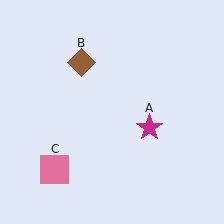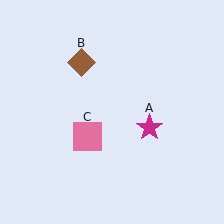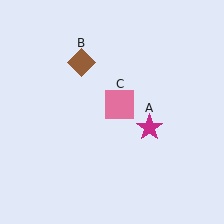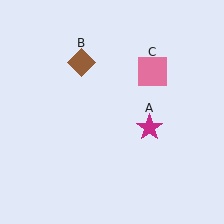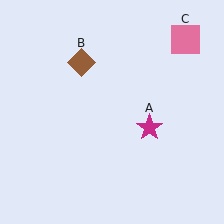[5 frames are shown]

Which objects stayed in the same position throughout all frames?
Magenta star (object A) and brown diamond (object B) remained stationary.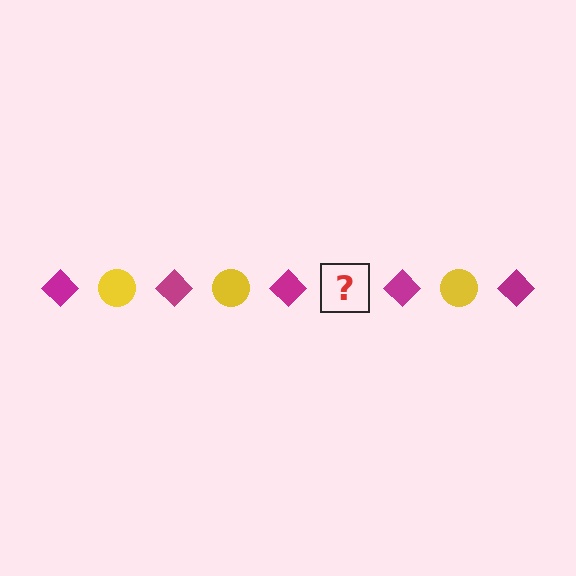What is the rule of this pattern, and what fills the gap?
The rule is that the pattern alternates between magenta diamond and yellow circle. The gap should be filled with a yellow circle.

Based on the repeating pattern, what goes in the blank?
The blank should be a yellow circle.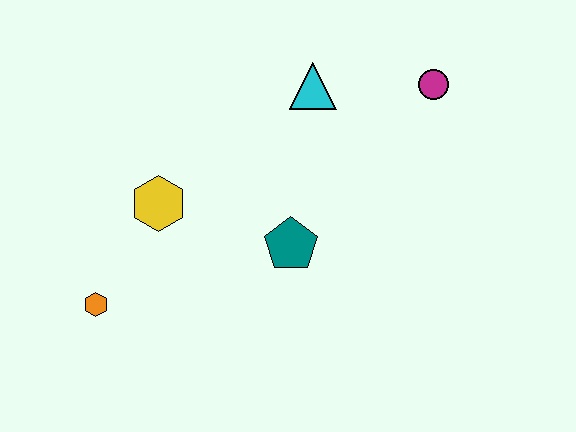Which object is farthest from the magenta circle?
The orange hexagon is farthest from the magenta circle.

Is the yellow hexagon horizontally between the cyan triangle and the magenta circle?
No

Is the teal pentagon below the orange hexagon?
No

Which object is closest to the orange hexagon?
The yellow hexagon is closest to the orange hexagon.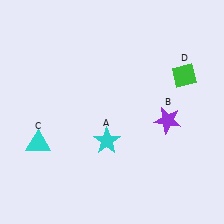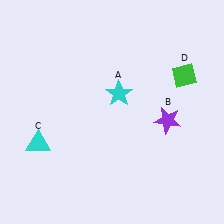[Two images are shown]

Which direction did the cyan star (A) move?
The cyan star (A) moved up.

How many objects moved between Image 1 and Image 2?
1 object moved between the two images.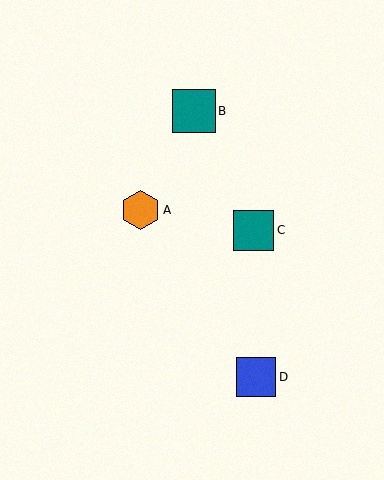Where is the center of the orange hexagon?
The center of the orange hexagon is at (141, 210).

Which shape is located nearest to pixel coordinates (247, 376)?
The blue square (labeled D) at (256, 377) is nearest to that location.